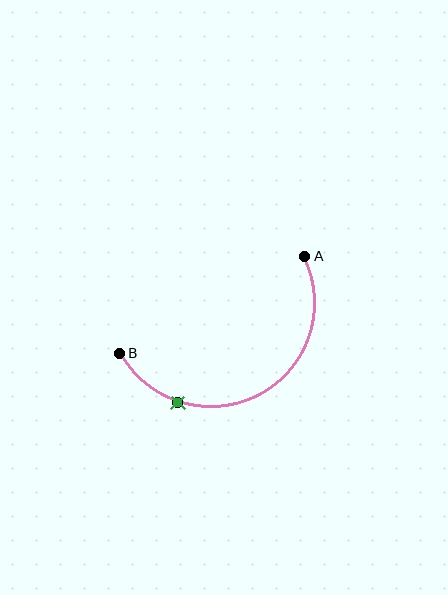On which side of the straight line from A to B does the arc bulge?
The arc bulges below the straight line connecting A and B.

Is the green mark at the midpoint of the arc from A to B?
No. The green mark lies on the arc but is closer to endpoint B. The arc midpoint would be at the point on the curve equidistant along the arc from both A and B.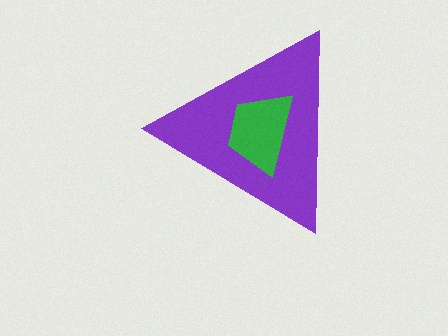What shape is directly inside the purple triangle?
The green trapezoid.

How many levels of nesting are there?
2.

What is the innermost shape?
The green trapezoid.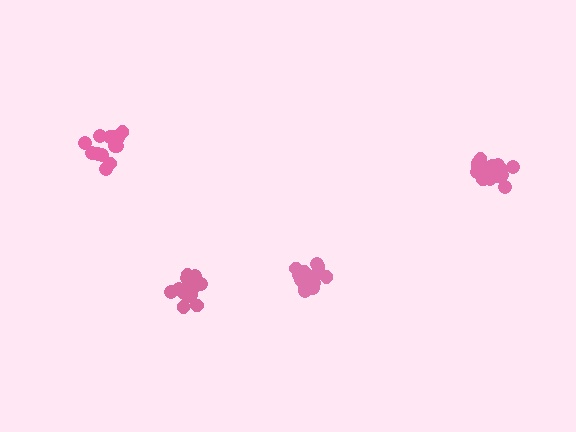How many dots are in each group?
Group 1: 15 dots, Group 2: 17 dots, Group 3: 18 dots, Group 4: 13 dots (63 total).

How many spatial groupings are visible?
There are 4 spatial groupings.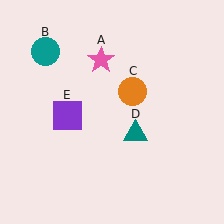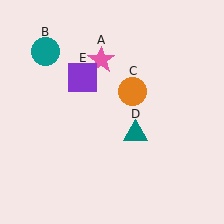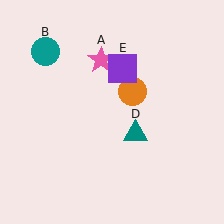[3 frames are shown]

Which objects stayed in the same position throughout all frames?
Pink star (object A) and teal circle (object B) and orange circle (object C) and teal triangle (object D) remained stationary.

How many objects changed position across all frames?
1 object changed position: purple square (object E).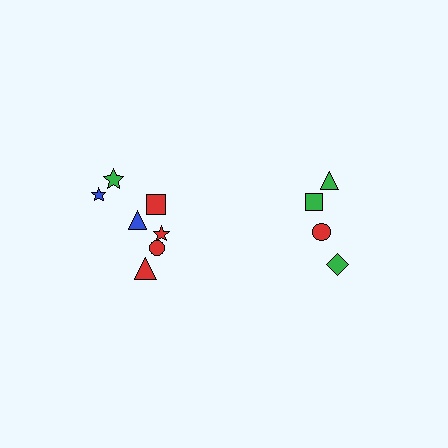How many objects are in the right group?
There are 4 objects.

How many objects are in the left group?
There are 7 objects.